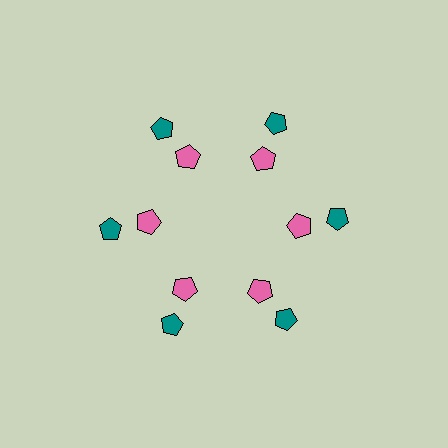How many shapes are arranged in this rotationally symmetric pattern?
There are 12 shapes, arranged in 6 groups of 2.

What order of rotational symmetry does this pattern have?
This pattern has 6-fold rotational symmetry.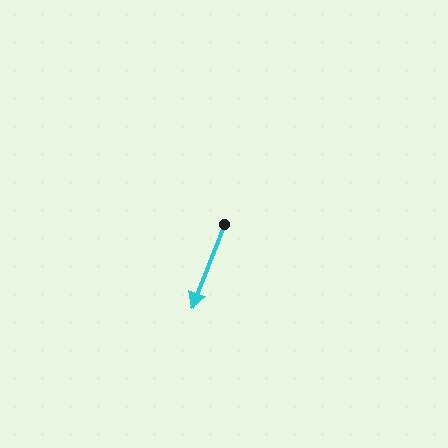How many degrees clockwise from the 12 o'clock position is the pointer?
Approximately 201 degrees.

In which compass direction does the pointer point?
South.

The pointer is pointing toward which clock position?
Roughly 7 o'clock.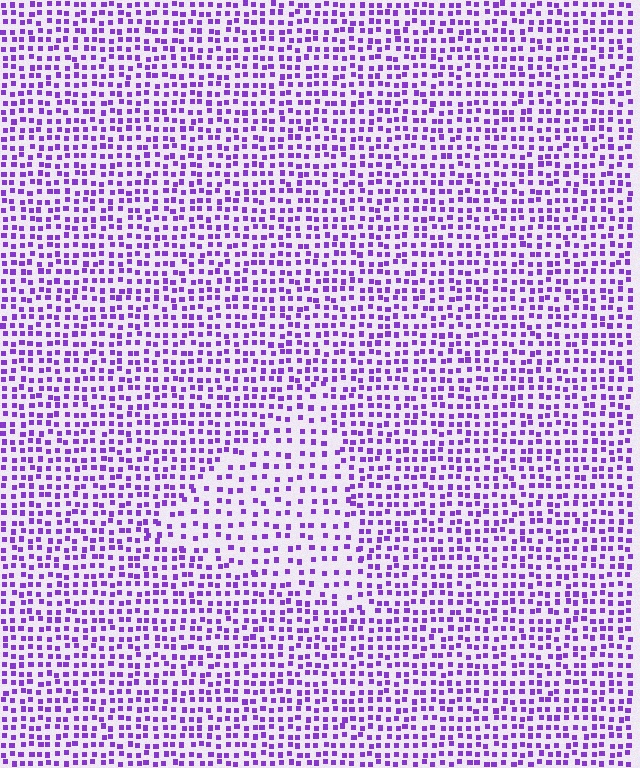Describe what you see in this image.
The image contains small purple elements arranged at two different densities. A triangle-shaped region is visible where the elements are less densely packed than the surrounding area.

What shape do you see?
I see a triangle.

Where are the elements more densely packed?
The elements are more densely packed outside the triangle boundary.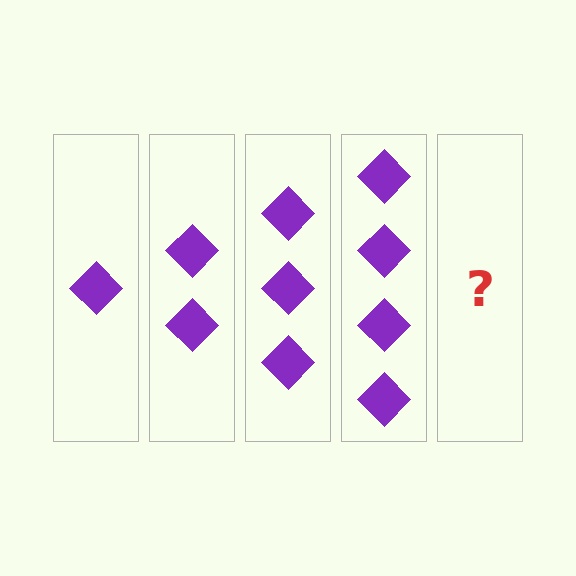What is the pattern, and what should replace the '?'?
The pattern is that each step adds one more diamond. The '?' should be 5 diamonds.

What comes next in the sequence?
The next element should be 5 diamonds.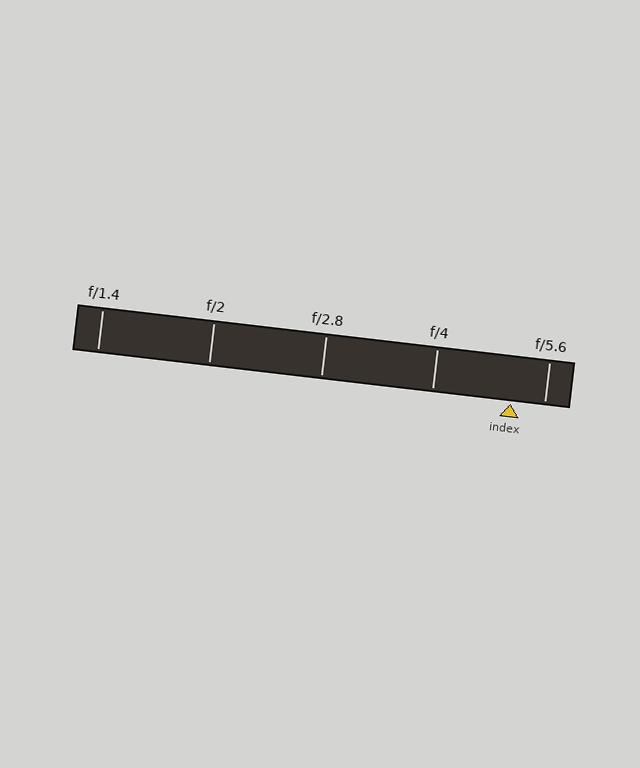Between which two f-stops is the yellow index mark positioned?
The index mark is between f/4 and f/5.6.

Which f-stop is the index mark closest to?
The index mark is closest to f/5.6.